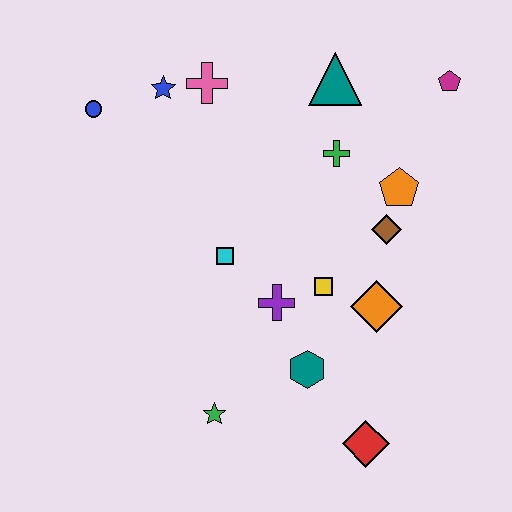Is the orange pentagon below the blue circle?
Yes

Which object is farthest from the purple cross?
The magenta pentagon is farthest from the purple cross.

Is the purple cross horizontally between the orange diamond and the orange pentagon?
No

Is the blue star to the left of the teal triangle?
Yes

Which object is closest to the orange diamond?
The yellow square is closest to the orange diamond.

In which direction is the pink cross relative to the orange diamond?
The pink cross is above the orange diamond.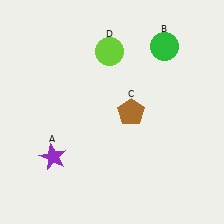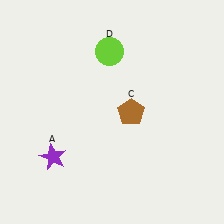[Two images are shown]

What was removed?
The green circle (B) was removed in Image 2.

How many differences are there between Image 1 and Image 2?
There is 1 difference between the two images.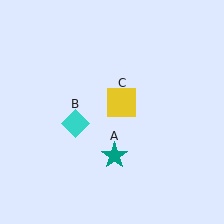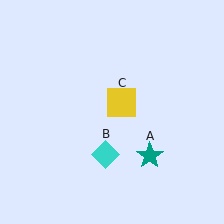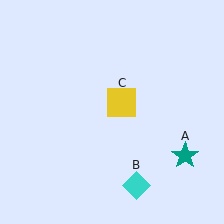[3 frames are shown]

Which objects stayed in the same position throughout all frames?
Yellow square (object C) remained stationary.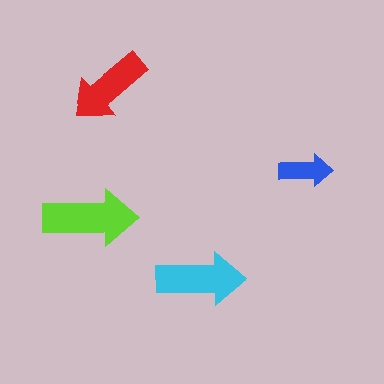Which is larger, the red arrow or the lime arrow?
The lime one.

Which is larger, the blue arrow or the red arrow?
The red one.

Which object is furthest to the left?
The lime arrow is leftmost.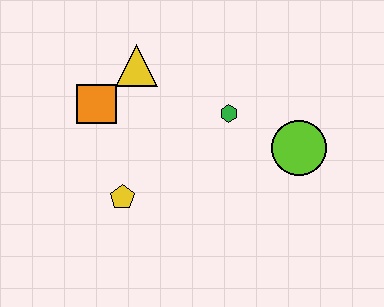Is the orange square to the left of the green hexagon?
Yes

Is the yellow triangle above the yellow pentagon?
Yes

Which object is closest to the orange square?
The yellow triangle is closest to the orange square.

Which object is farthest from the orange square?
The lime circle is farthest from the orange square.